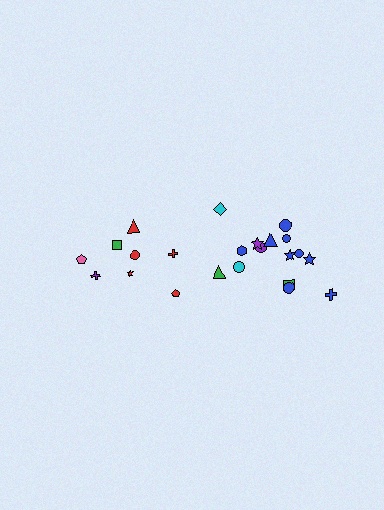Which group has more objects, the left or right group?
The right group.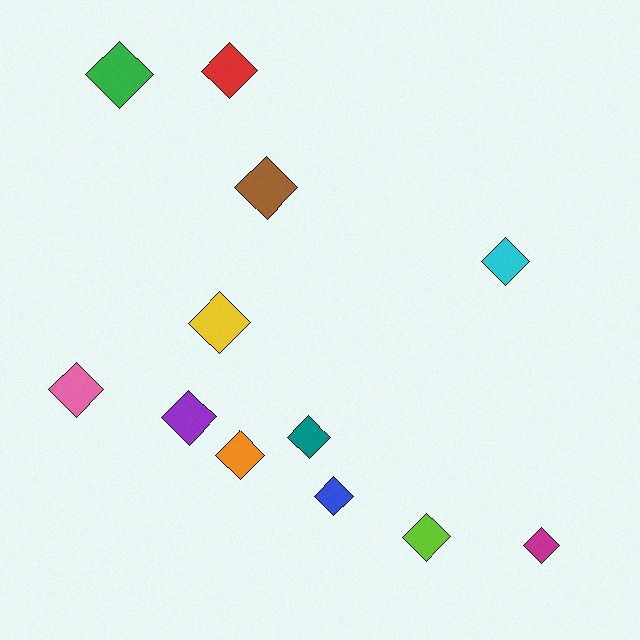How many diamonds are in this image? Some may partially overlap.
There are 12 diamonds.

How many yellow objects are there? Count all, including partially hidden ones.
There is 1 yellow object.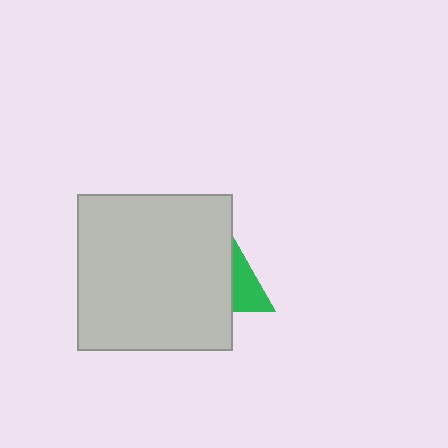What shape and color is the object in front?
The object in front is a light gray square.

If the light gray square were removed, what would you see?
You would see the complete green triangle.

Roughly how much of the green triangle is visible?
A small part of it is visible (roughly 31%).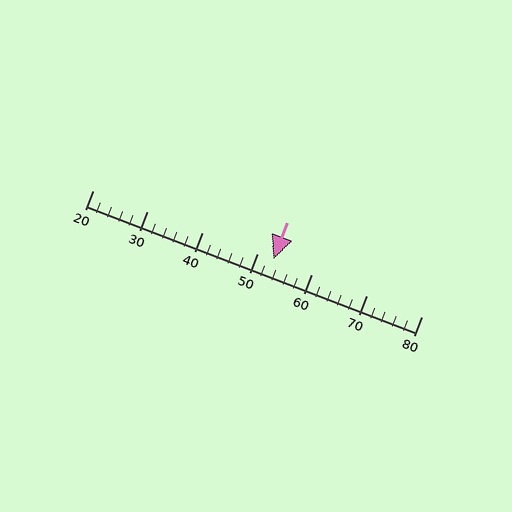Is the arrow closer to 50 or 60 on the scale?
The arrow is closer to 50.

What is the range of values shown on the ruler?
The ruler shows values from 20 to 80.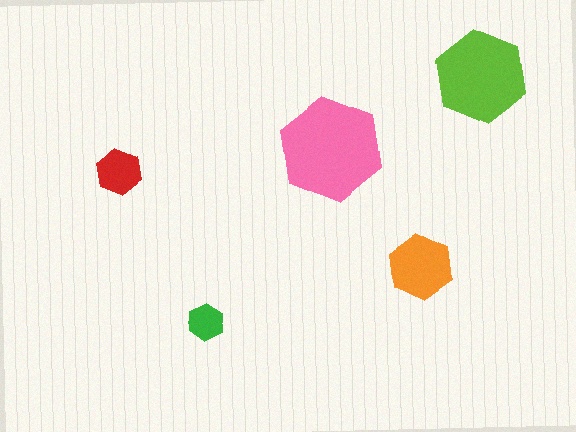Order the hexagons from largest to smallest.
the pink one, the lime one, the orange one, the red one, the green one.